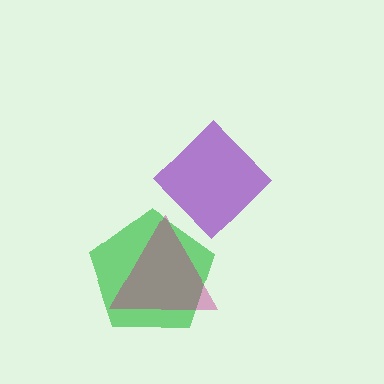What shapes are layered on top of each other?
The layered shapes are: a purple diamond, a green pentagon, a magenta triangle.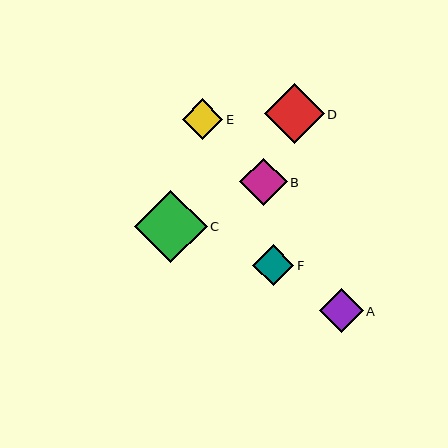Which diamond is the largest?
Diamond C is the largest with a size of approximately 73 pixels.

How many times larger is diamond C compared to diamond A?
Diamond C is approximately 1.7 times the size of diamond A.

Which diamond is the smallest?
Diamond E is the smallest with a size of approximately 41 pixels.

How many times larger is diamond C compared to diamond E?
Diamond C is approximately 1.8 times the size of diamond E.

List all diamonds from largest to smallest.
From largest to smallest: C, D, B, A, F, E.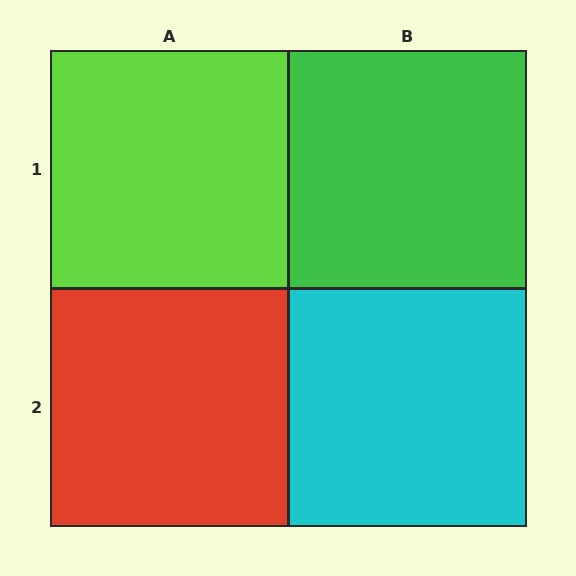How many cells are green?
1 cell is green.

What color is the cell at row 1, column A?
Lime.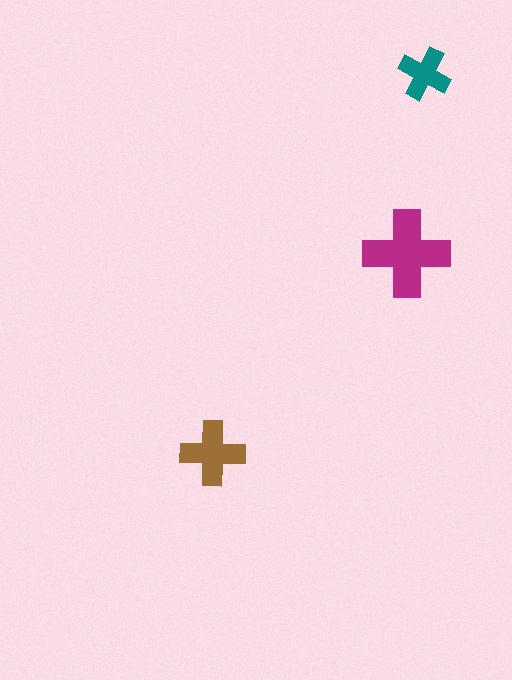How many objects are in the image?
There are 3 objects in the image.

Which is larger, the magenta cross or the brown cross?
The magenta one.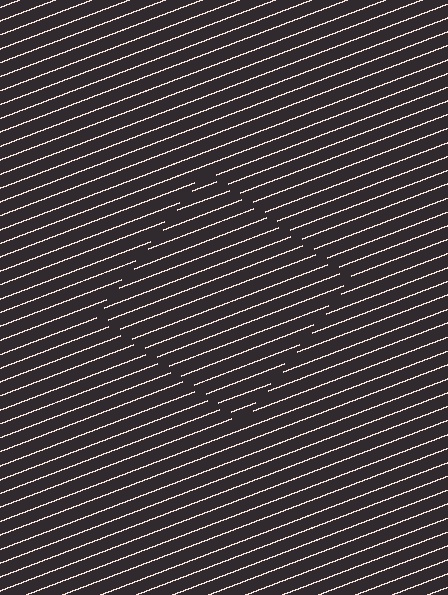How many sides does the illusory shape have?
4 sides — the line-ends trace a square.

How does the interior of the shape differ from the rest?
The interior of the shape contains the same grating, shifted by half a period — the contour is defined by the phase discontinuity where line-ends from the inner and outer gratings abut.